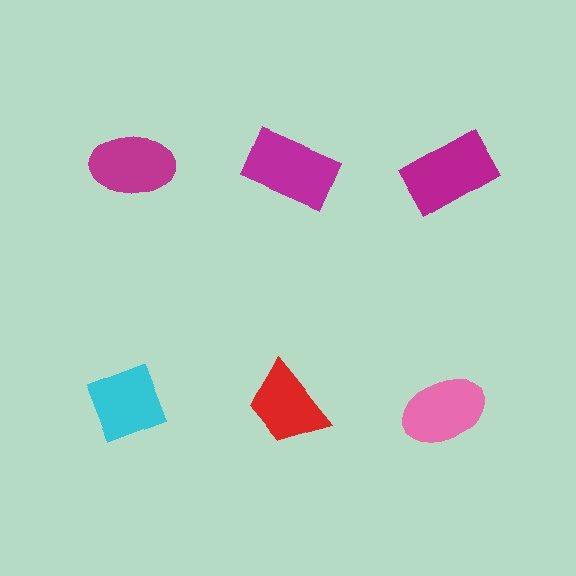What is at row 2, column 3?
A pink ellipse.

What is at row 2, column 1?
A cyan diamond.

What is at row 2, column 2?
A red trapezoid.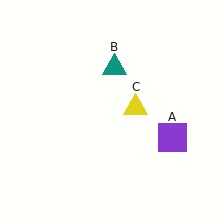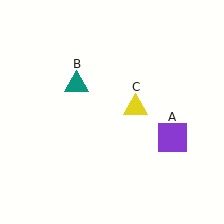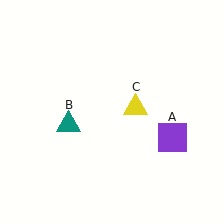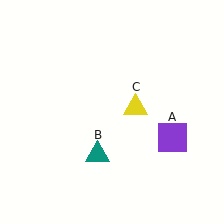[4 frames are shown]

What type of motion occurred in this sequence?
The teal triangle (object B) rotated counterclockwise around the center of the scene.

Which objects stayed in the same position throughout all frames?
Purple square (object A) and yellow triangle (object C) remained stationary.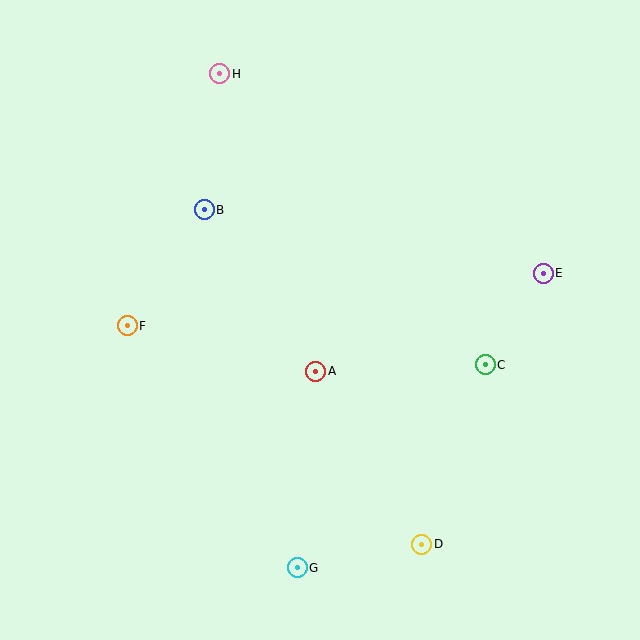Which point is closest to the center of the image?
Point A at (316, 371) is closest to the center.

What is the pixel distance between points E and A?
The distance between E and A is 248 pixels.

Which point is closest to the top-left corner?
Point H is closest to the top-left corner.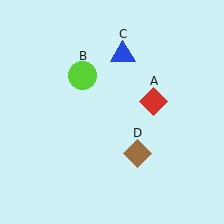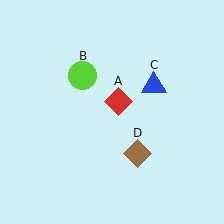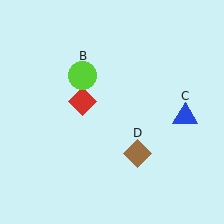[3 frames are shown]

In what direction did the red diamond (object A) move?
The red diamond (object A) moved left.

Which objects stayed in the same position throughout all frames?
Lime circle (object B) and brown diamond (object D) remained stationary.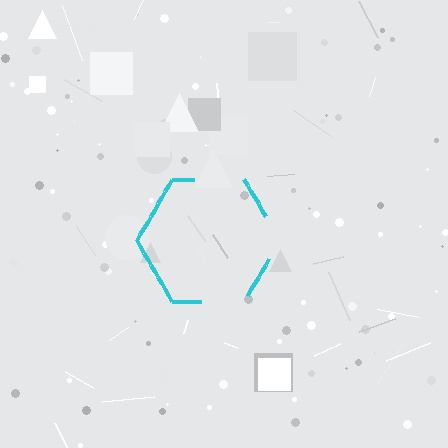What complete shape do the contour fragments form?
The contour fragments form a hexagon.